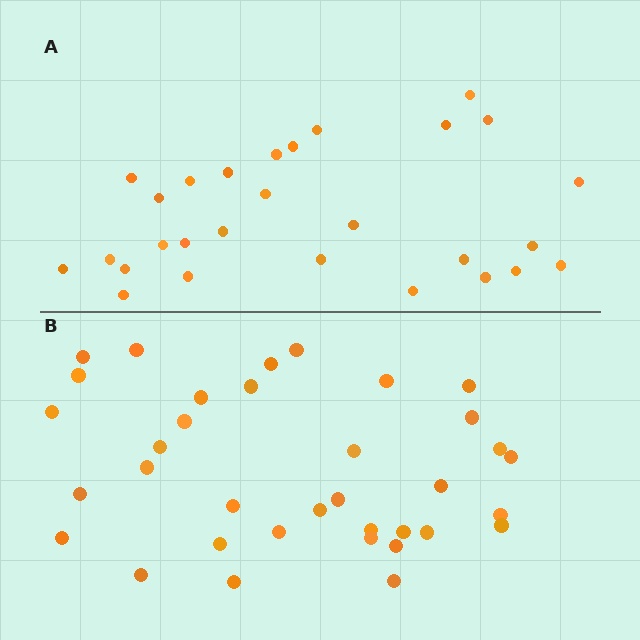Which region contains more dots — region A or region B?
Region B (the bottom region) has more dots.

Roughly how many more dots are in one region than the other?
Region B has roughly 8 or so more dots than region A.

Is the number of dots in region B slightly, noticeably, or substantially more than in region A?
Region B has noticeably more, but not dramatically so. The ratio is roughly 1.2 to 1.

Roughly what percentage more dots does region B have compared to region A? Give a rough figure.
About 25% more.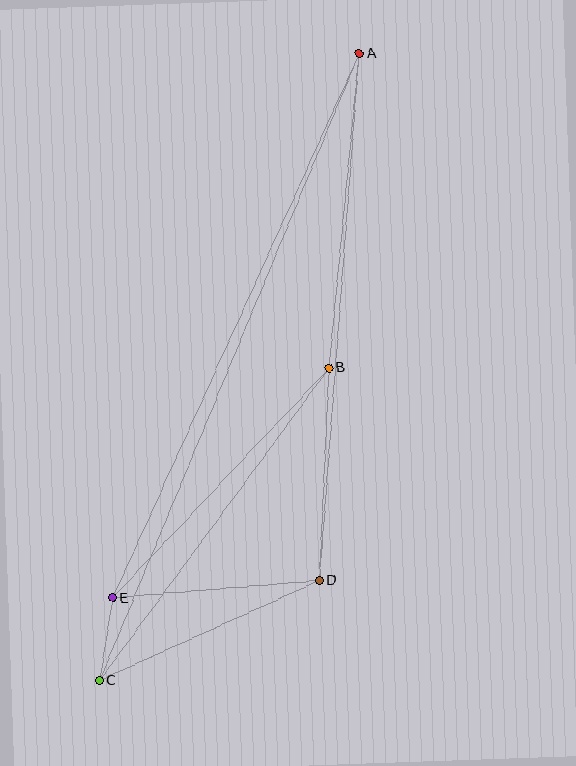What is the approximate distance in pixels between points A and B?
The distance between A and B is approximately 316 pixels.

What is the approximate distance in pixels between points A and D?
The distance between A and D is approximately 528 pixels.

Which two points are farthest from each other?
Points A and C are farthest from each other.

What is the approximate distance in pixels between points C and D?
The distance between C and D is approximately 242 pixels.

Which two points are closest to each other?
Points C and E are closest to each other.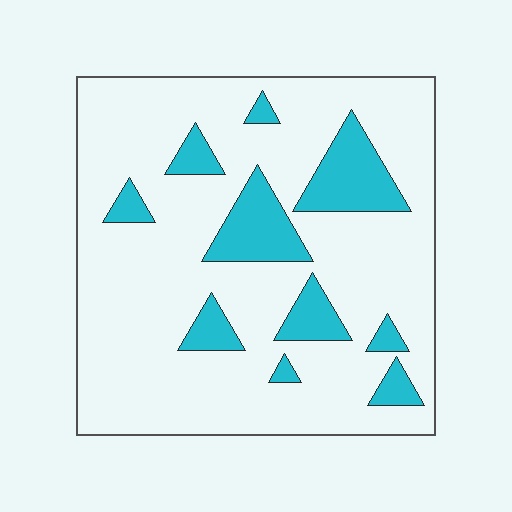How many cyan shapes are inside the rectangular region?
10.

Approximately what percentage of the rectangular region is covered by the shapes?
Approximately 20%.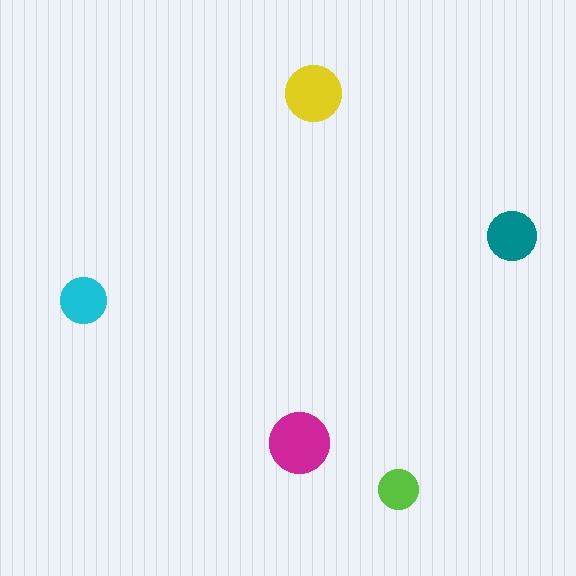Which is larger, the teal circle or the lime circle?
The teal one.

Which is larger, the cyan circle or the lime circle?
The cyan one.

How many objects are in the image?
There are 5 objects in the image.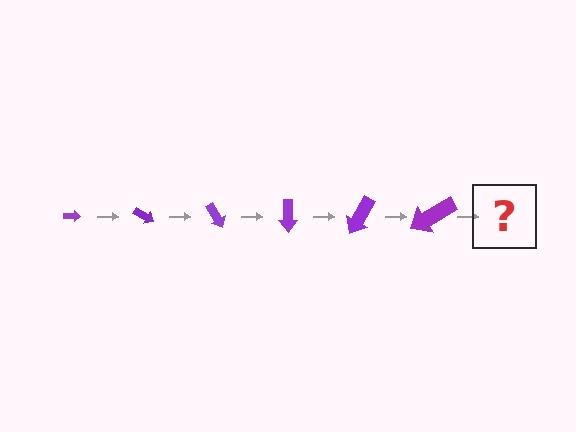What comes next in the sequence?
The next element should be an arrow, larger than the previous one and rotated 180 degrees from the start.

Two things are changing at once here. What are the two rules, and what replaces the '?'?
The two rules are that the arrow grows larger each step and it rotates 30 degrees each step. The '?' should be an arrow, larger than the previous one and rotated 180 degrees from the start.